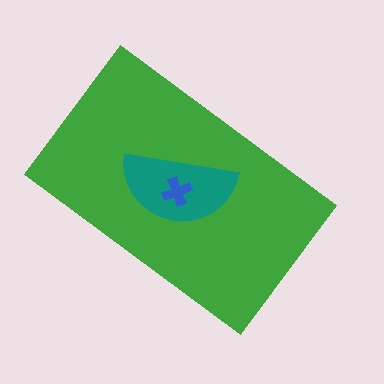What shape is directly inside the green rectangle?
The teal semicircle.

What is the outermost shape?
The green rectangle.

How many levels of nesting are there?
3.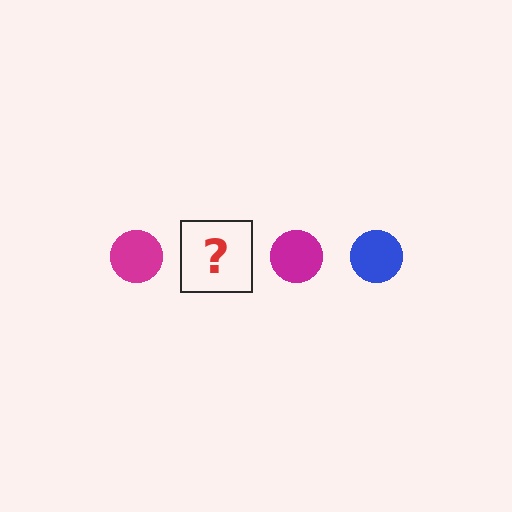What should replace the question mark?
The question mark should be replaced with a blue circle.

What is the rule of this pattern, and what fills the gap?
The rule is that the pattern cycles through magenta, blue circles. The gap should be filled with a blue circle.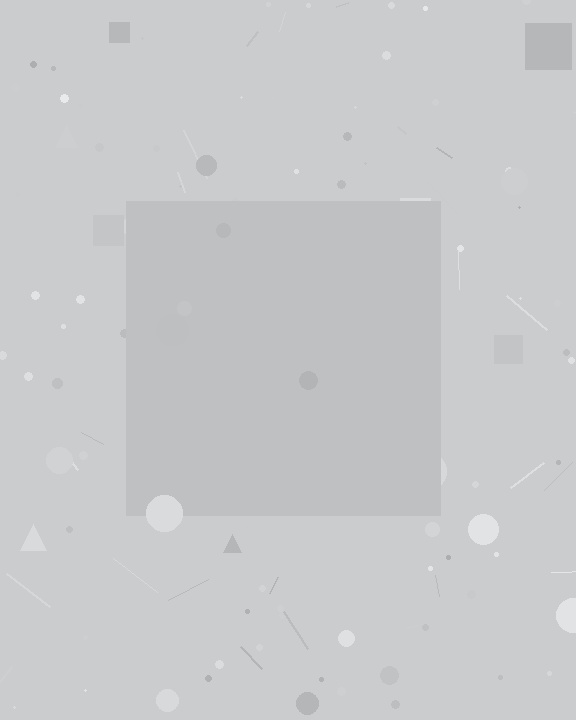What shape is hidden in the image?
A square is hidden in the image.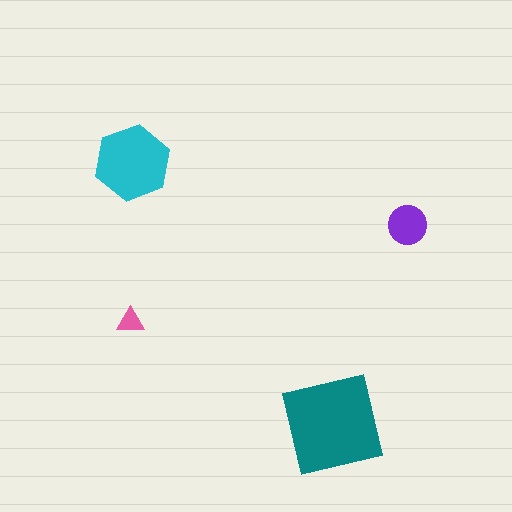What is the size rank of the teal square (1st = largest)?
1st.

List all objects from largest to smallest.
The teal square, the cyan hexagon, the purple circle, the pink triangle.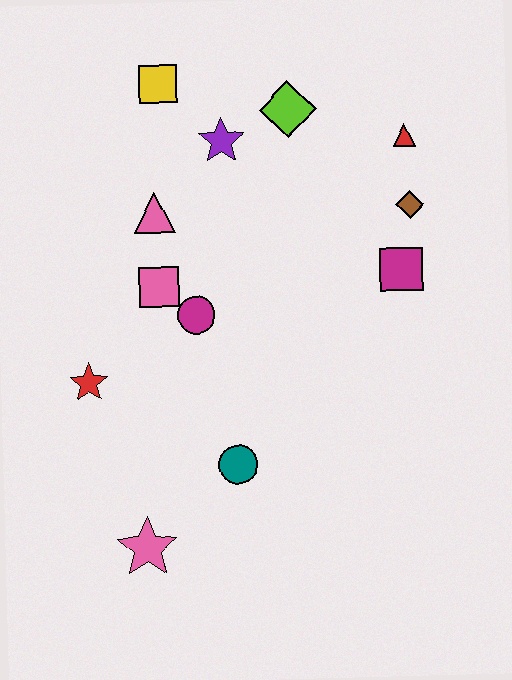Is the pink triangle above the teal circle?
Yes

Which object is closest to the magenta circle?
The pink square is closest to the magenta circle.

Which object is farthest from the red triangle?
The pink star is farthest from the red triangle.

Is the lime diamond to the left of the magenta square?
Yes